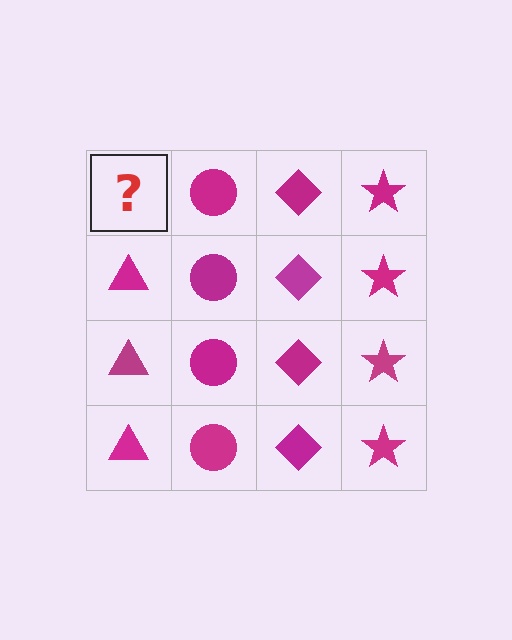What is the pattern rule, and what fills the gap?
The rule is that each column has a consistent shape. The gap should be filled with a magenta triangle.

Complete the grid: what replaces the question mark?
The question mark should be replaced with a magenta triangle.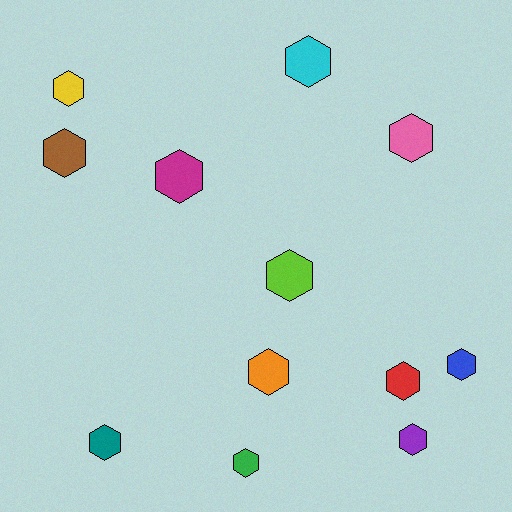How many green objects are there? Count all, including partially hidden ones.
There is 1 green object.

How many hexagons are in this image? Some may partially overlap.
There are 12 hexagons.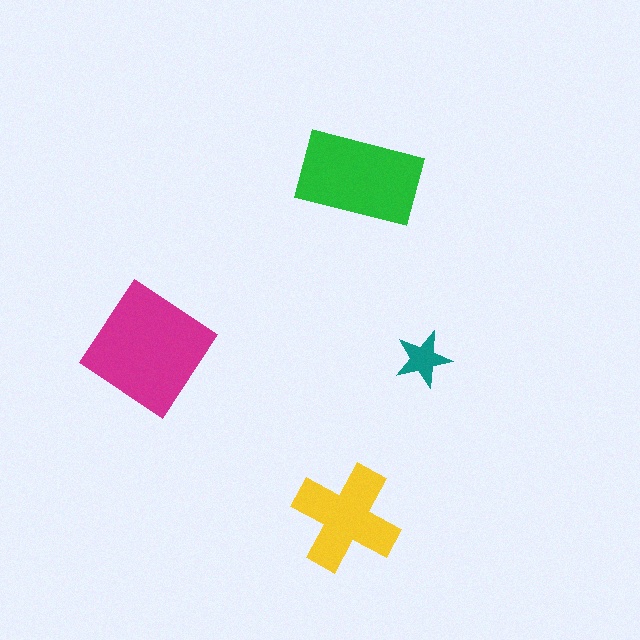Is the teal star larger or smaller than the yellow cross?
Smaller.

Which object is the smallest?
The teal star.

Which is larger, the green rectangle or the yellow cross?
The green rectangle.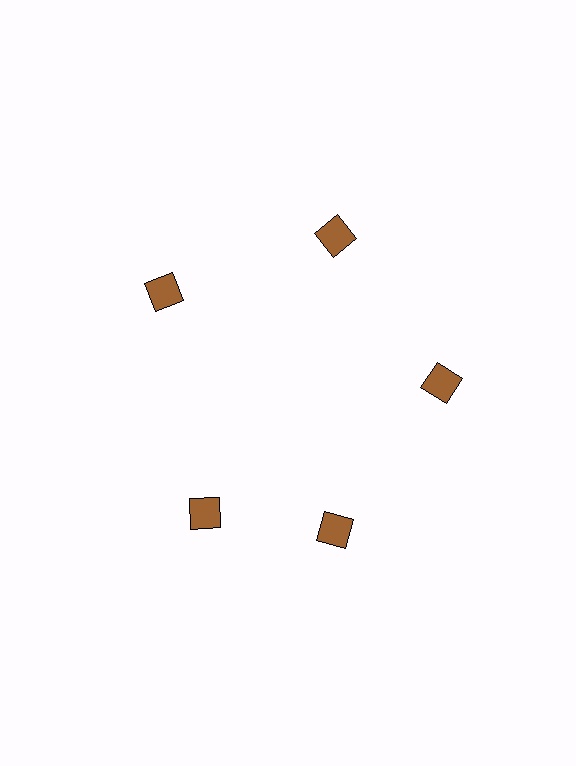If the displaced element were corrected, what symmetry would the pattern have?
It would have 5-fold rotational symmetry — the pattern would map onto itself every 72 degrees.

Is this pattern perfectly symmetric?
No. The 5 brown squares are arranged in a ring, but one element near the 8 o'clock position is rotated out of alignment along the ring, breaking the 5-fold rotational symmetry.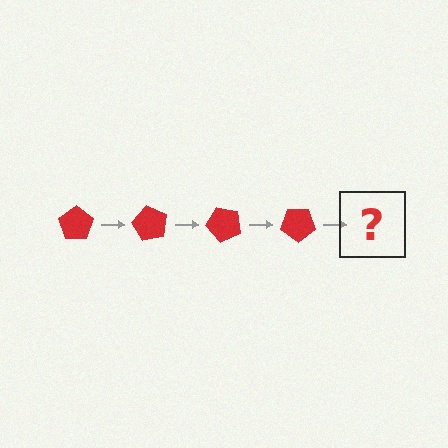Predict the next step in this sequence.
The next step is a red pentagon rotated 240 degrees.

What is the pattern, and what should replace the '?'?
The pattern is that the pentagon rotates 60 degrees each step. The '?' should be a red pentagon rotated 240 degrees.